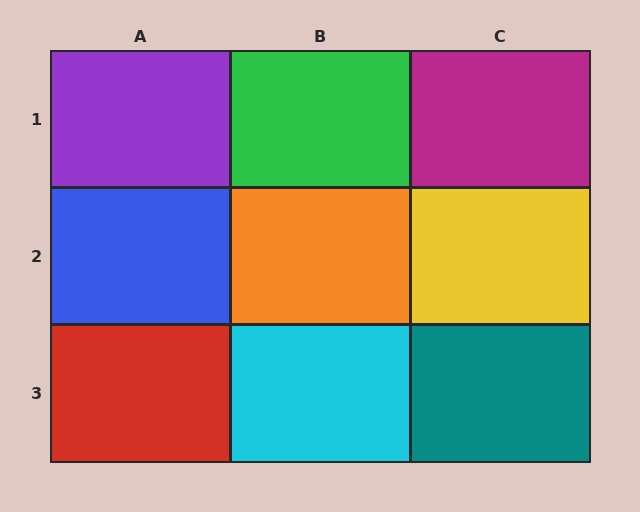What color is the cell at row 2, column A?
Blue.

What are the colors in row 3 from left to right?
Red, cyan, teal.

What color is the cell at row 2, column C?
Yellow.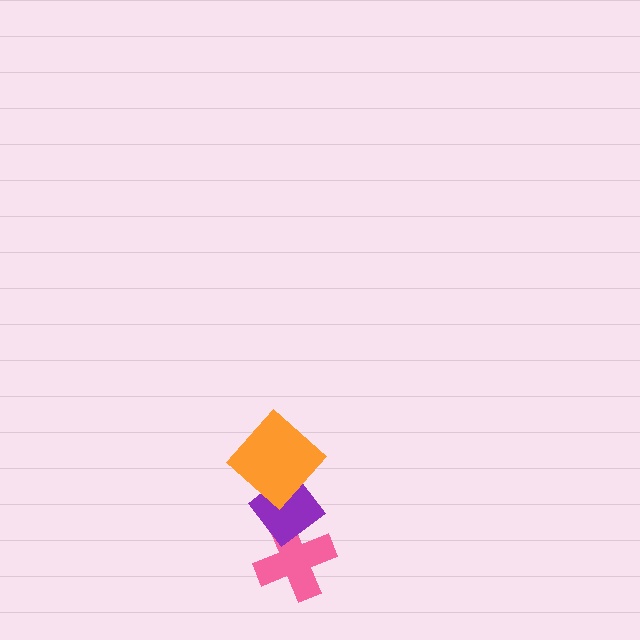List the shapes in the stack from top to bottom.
From top to bottom: the orange diamond, the purple diamond, the pink cross.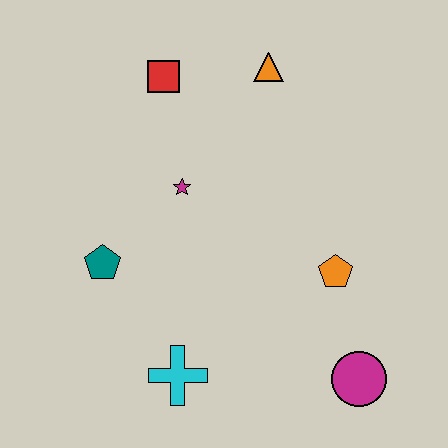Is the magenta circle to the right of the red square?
Yes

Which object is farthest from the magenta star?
The magenta circle is farthest from the magenta star.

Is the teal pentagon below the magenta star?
Yes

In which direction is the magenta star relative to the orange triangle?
The magenta star is below the orange triangle.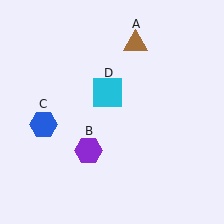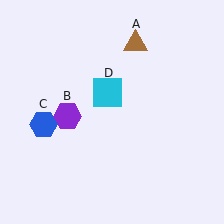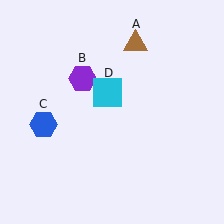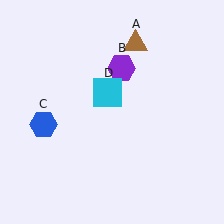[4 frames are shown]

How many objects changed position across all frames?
1 object changed position: purple hexagon (object B).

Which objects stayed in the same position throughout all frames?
Brown triangle (object A) and blue hexagon (object C) and cyan square (object D) remained stationary.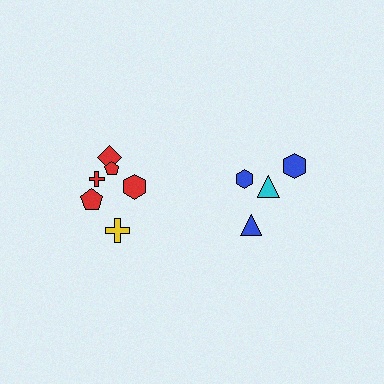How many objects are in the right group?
There are 4 objects.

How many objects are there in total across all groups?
There are 10 objects.